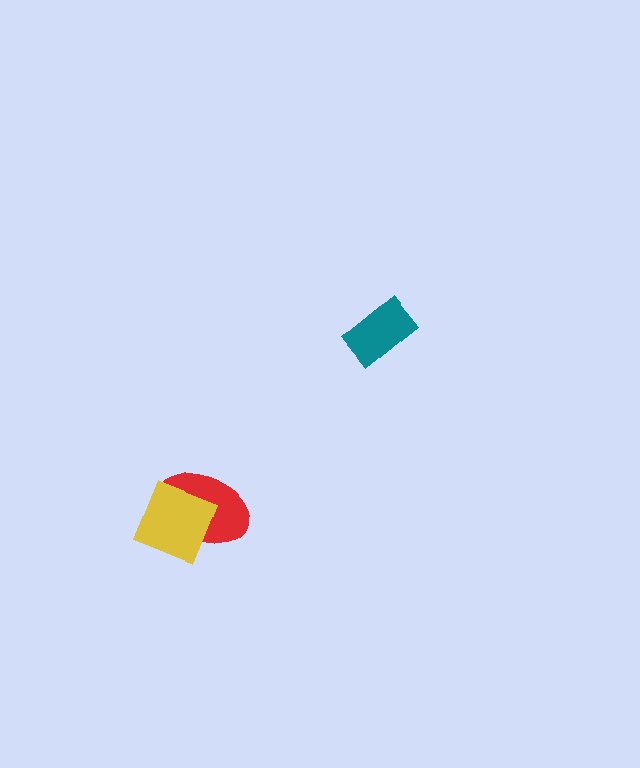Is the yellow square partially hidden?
No, no other shape covers it.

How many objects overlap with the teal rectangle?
0 objects overlap with the teal rectangle.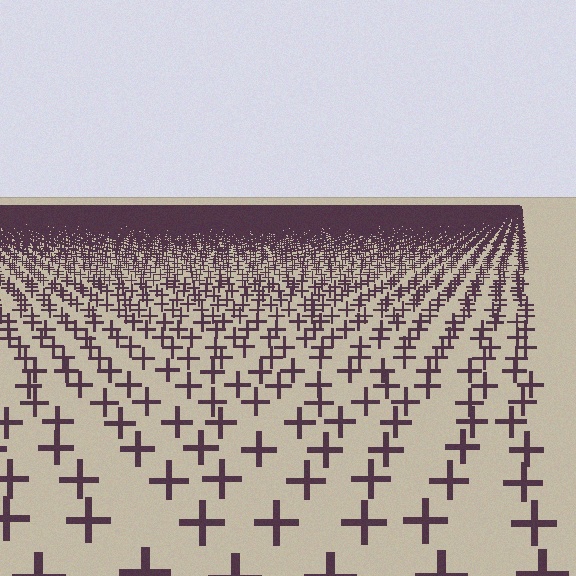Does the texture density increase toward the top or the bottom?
Density increases toward the top.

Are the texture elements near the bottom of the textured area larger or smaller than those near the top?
Larger. Near the bottom, elements are closer to the viewer and appear at a bigger on-screen size.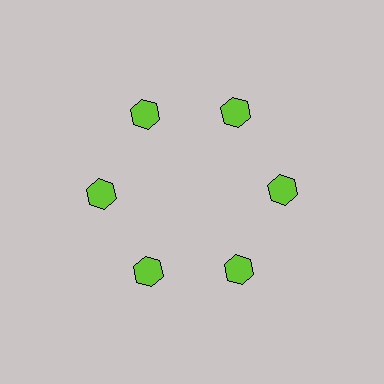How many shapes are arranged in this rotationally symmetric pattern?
There are 6 shapes, arranged in 6 groups of 1.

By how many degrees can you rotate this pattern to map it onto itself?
The pattern maps onto itself every 60 degrees of rotation.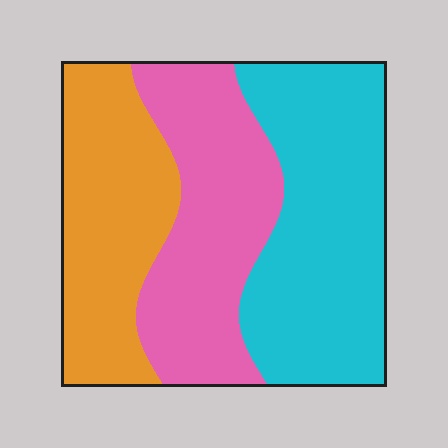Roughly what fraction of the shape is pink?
Pink covers 32% of the shape.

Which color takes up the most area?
Cyan, at roughly 40%.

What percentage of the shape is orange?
Orange covers about 30% of the shape.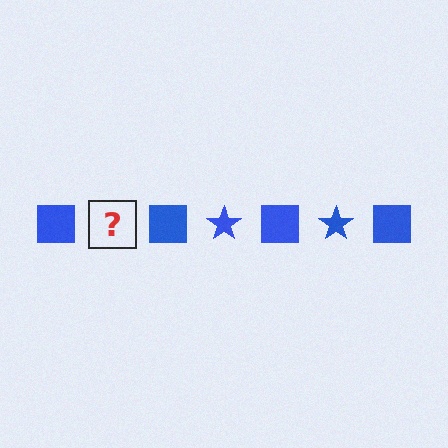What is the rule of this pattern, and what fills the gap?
The rule is that the pattern cycles through square, star shapes in blue. The gap should be filled with a blue star.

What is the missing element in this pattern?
The missing element is a blue star.